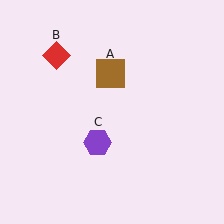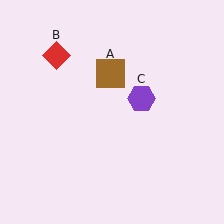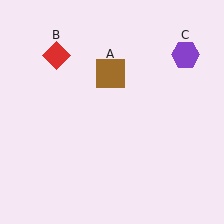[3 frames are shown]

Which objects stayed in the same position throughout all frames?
Brown square (object A) and red diamond (object B) remained stationary.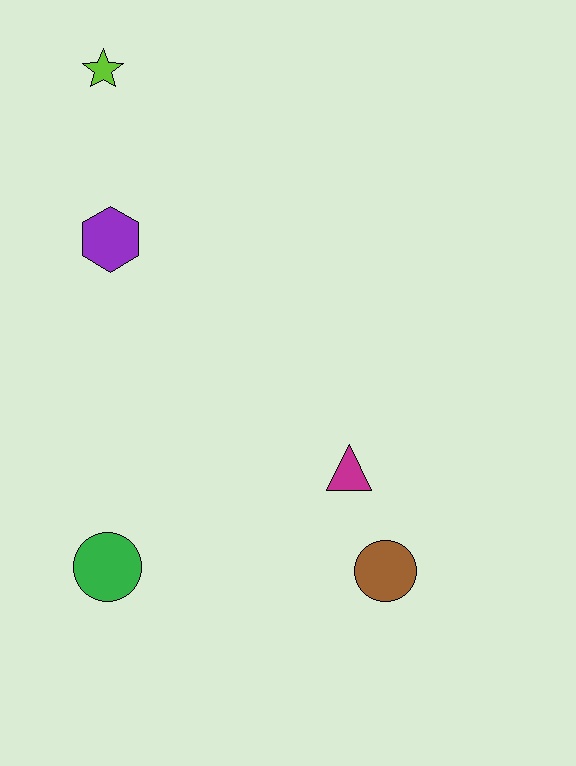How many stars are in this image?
There is 1 star.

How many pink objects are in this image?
There are no pink objects.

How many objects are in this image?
There are 5 objects.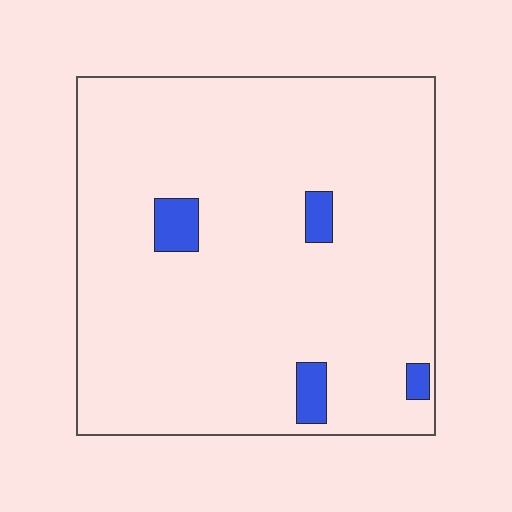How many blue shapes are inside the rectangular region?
4.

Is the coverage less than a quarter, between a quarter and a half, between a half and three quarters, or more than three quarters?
Less than a quarter.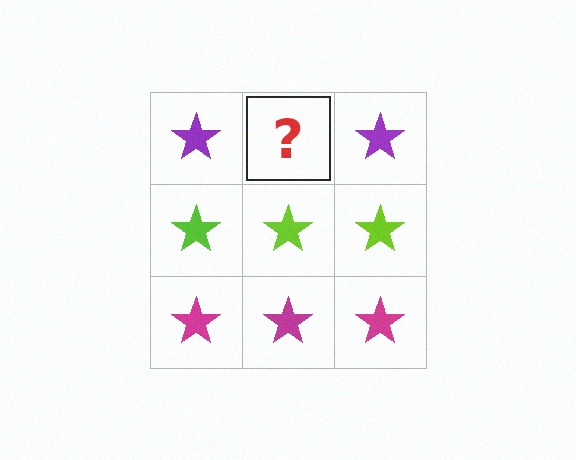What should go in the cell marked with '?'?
The missing cell should contain a purple star.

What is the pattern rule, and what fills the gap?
The rule is that each row has a consistent color. The gap should be filled with a purple star.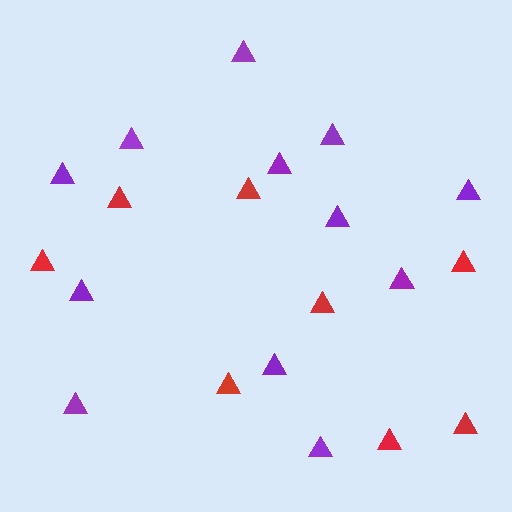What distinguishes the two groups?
There are 2 groups: one group of red triangles (8) and one group of purple triangles (12).